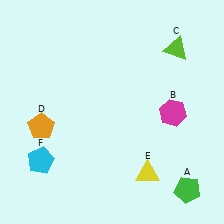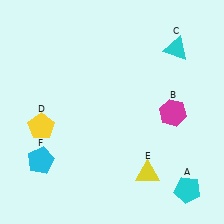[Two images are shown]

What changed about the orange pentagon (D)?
In Image 1, D is orange. In Image 2, it changed to yellow.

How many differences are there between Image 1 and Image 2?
There are 3 differences between the two images.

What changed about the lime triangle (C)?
In Image 1, C is lime. In Image 2, it changed to cyan.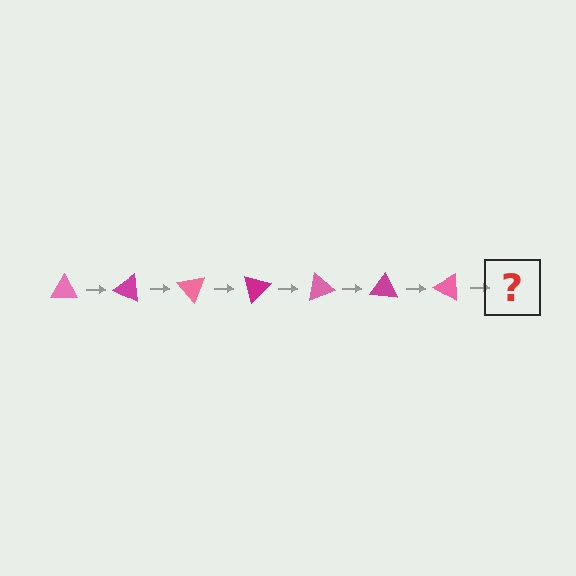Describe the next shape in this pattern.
It should be a magenta triangle, rotated 175 degrees from the start.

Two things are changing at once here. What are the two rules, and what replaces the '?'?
The two rules are that it rotates 25 degrees each step and the color cycles through pink and magenta. The '?' should be a magenta triangle, rotated 175 degrees from the start.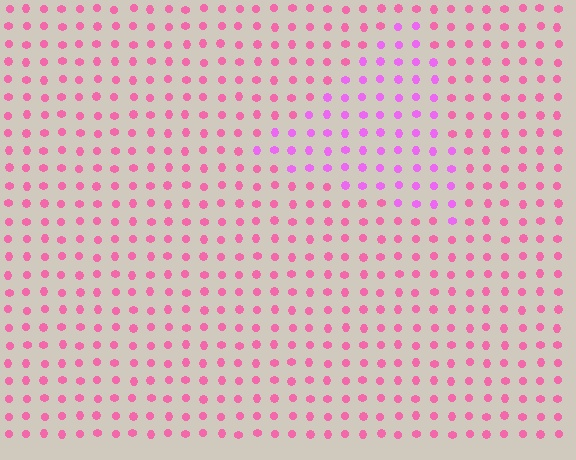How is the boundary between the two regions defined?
The boundary is defined purely by a slight shift in hue (about 34 degrees). Spacing, size, and orientation are identical on both sides.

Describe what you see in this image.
The image is filled with small pink elements in a uniform arrangement. A triangle-shaped region is visible where the elements are tinted to a slightly different hue, forming a subtle color boundary.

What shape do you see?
I see a triangle.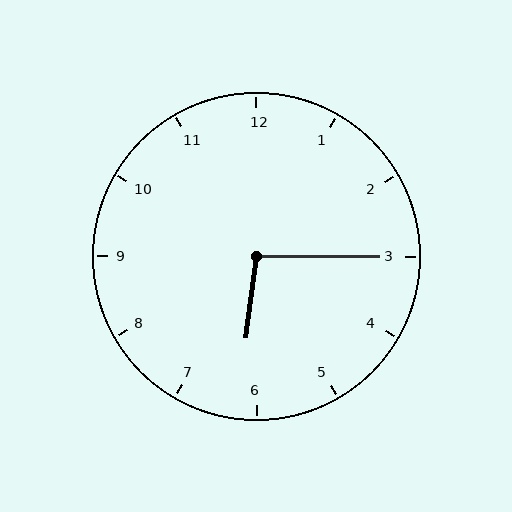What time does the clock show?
6:15.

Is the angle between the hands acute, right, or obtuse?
It is obtuse.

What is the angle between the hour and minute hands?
Approximately 98 degrees.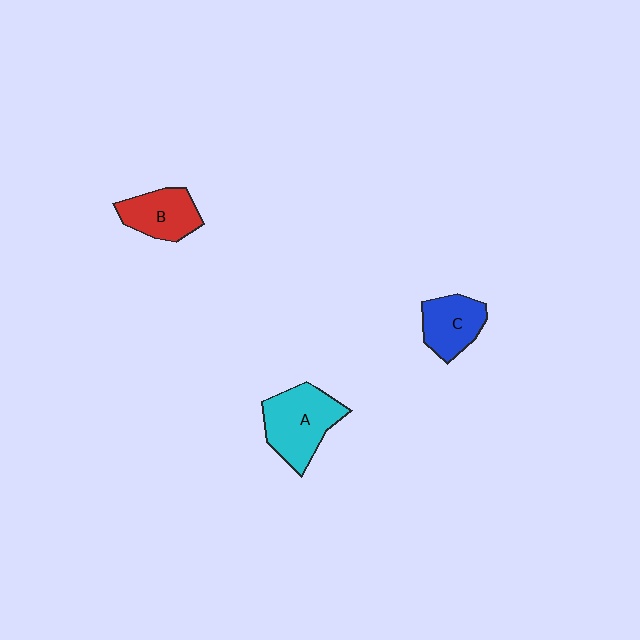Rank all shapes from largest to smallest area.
From largest to smallest: A (cyan), B (red), C (blue).